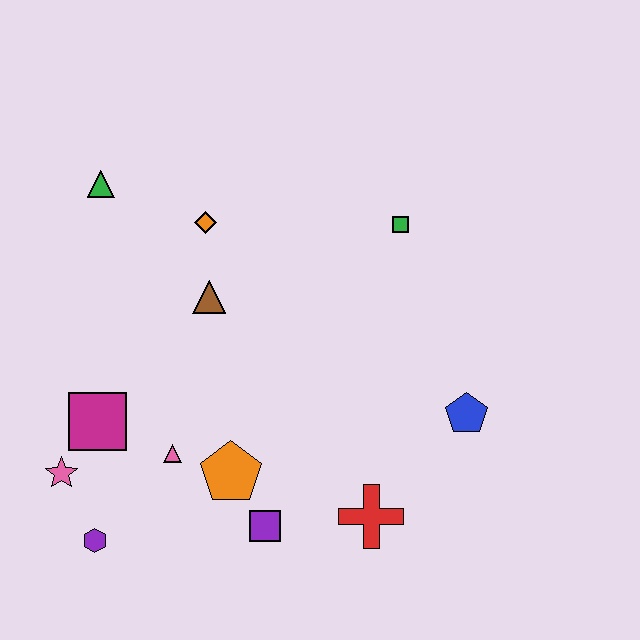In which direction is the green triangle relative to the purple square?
The green triangle is above the purple square.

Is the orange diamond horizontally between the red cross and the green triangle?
Yes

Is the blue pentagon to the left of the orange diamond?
No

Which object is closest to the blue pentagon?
The red cross is closest to the blue pentagon.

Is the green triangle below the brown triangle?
No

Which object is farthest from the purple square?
The green triangle is farthest from the purple square.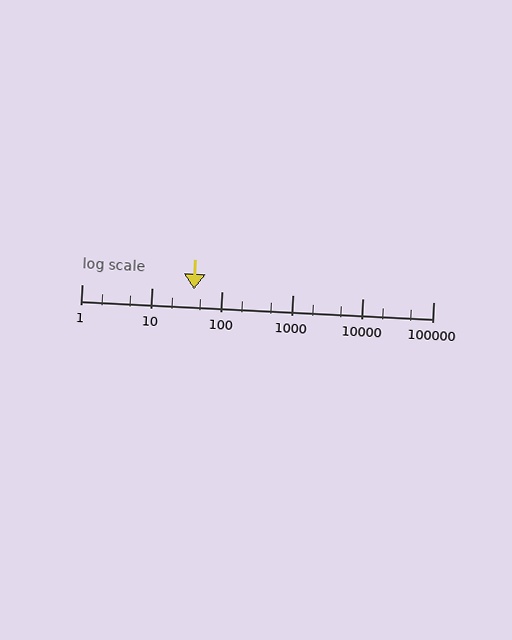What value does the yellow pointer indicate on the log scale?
The pointer indicates approximately 40.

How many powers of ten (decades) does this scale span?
The scale spans 5 decades, from 1 to 100000.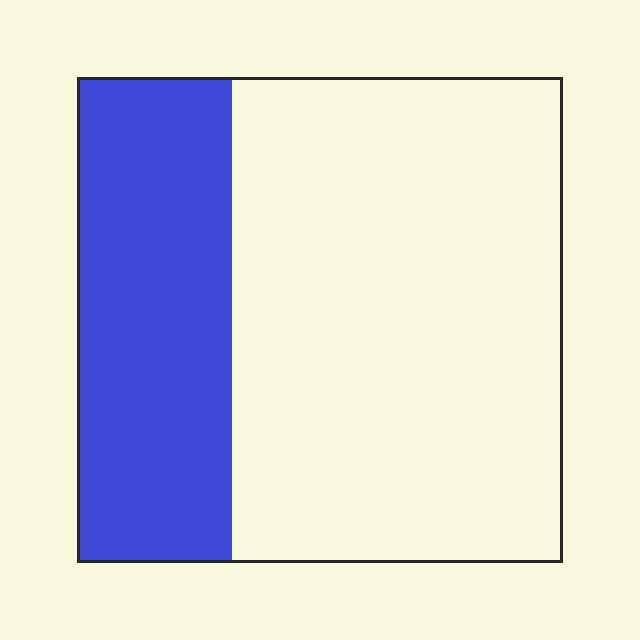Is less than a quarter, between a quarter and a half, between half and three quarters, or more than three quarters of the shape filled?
Between a quarter and a half.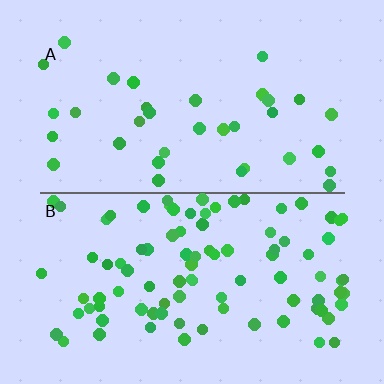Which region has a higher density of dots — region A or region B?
B (the bottom).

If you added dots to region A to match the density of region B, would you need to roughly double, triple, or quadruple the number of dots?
Approximately triple.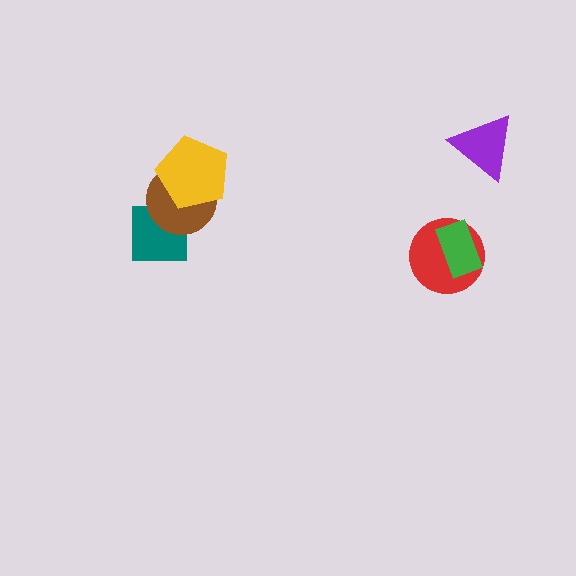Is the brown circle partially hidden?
Yes, it is partially covered by another shape.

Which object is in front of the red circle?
The green rectangle is in front of the red circle.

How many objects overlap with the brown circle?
2 objects overlap with the brown circle.